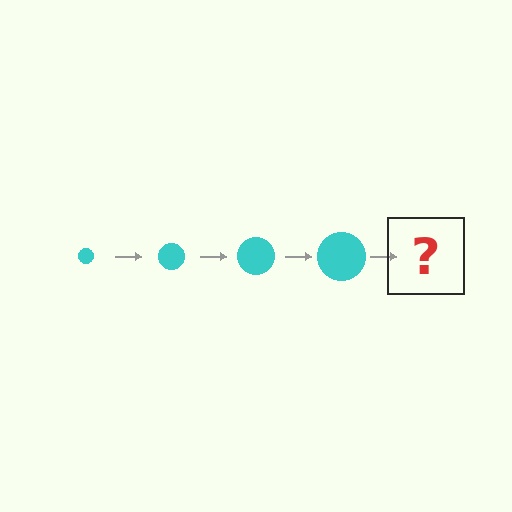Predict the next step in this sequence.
The next step is a cyan circle, larger than the previous one.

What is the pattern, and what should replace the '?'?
The pattern is that the circle gets progressively larger each step. The '?' should be a cyan circle, larger than the previous one.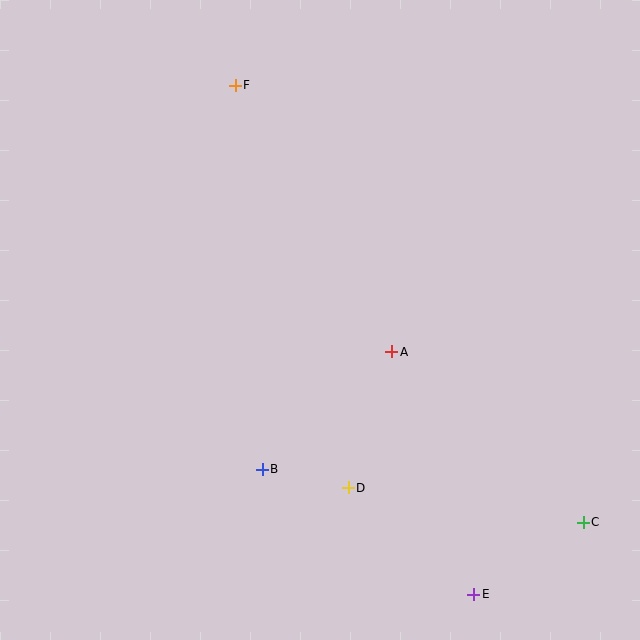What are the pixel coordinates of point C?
Point C is at (583, 522).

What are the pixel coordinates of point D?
Point D is at (348, 488).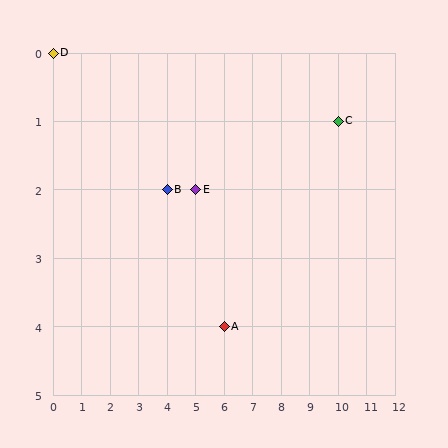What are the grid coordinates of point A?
Point A is at grid coordinates (6, 4).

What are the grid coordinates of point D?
Point D is at grid coordinates (0, 0).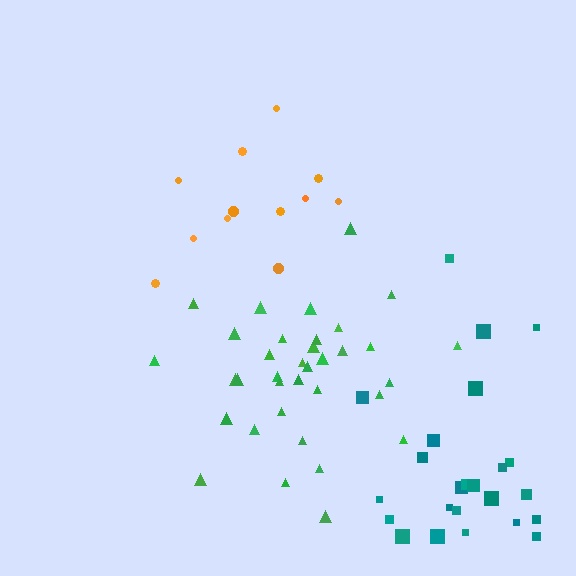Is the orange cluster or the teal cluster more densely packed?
Teal.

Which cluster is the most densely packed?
Green.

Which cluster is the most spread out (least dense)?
Orange.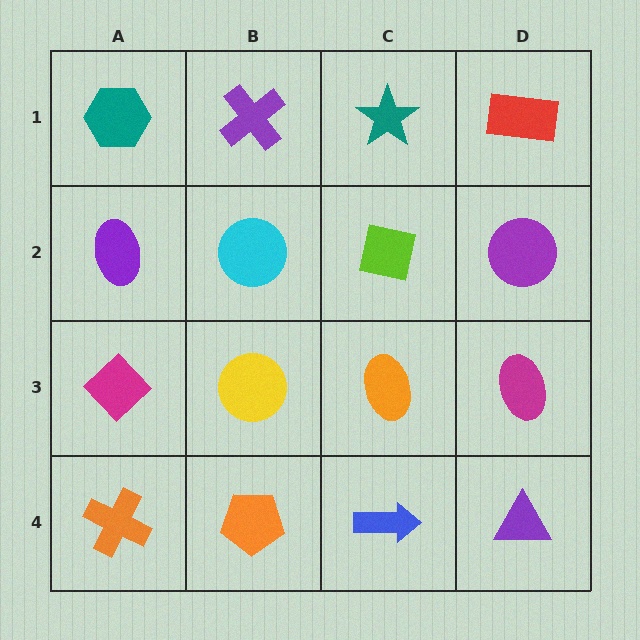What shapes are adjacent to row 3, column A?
A purple ellipse (row 2, column A), an orange cross (row 4, column A), a yellow circle (row 3, column B).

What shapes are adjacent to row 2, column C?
A teal star (row 1, column C), an orange ellipse (row 3, column C), a cyan circle (row 2, column B), a purple circle (row 2, column D).